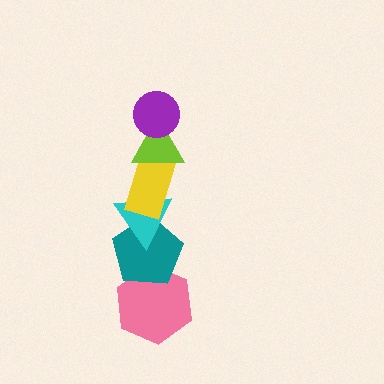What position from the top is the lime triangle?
The lime triangle is 2nd from the top.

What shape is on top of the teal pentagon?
The cyan triangle is on top of the teal pentagon.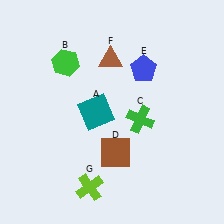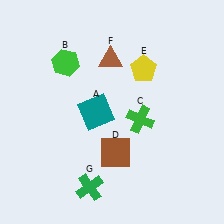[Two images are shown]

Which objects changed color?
E changed from blue to yellow. G changed from lime to green.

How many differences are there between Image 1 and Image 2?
There are 2 differences between the two images.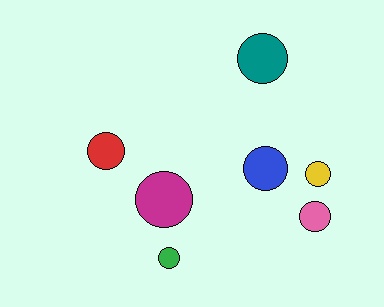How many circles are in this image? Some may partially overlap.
There are 7 circles.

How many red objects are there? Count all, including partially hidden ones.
There is 1 red object.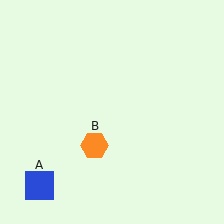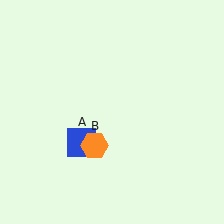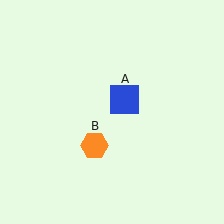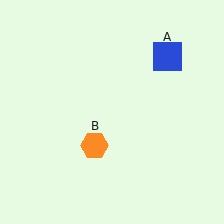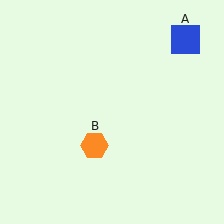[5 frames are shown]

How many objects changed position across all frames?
1 object changed position: blue square (object A).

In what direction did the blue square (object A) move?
The blue square (object A) moved up and to the right.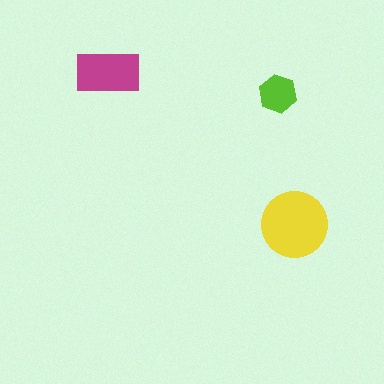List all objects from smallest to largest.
The lime hexagon, the magenta rectangle, the yellow circle.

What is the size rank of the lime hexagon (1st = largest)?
3rd.